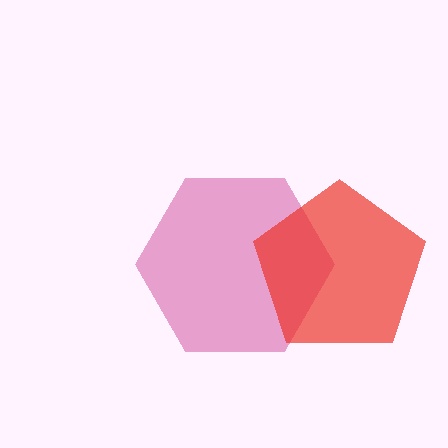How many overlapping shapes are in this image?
There are 2 overlapping shapes in the image.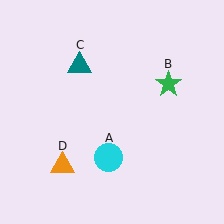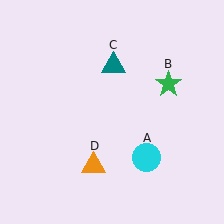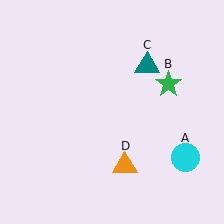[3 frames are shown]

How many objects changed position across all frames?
3 objects changed position: cyan circle (object A), teal triangle (object C), orange triangle (object D).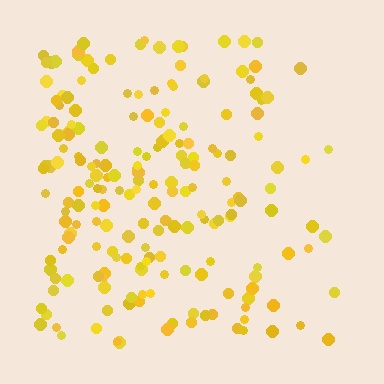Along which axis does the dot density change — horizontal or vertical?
Horizontal.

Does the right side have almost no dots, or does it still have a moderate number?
Still a moderate number, just noticeably fewer than the left.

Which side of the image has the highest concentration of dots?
The left.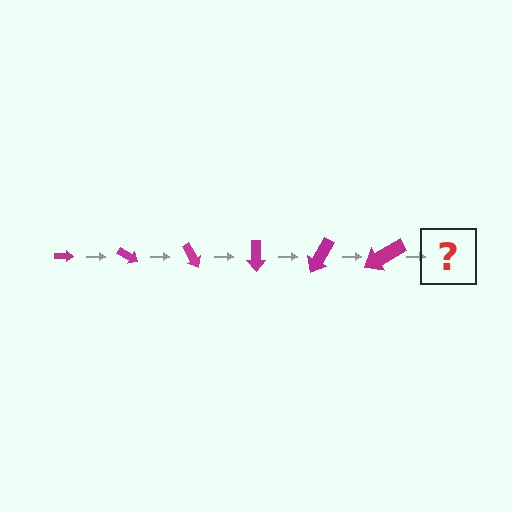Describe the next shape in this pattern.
It should be an arrow, larger than the previous one and rotated 180 degrees from the start.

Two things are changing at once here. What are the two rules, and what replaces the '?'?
The two rules are that the arrow grows larger each step and it rotates 30 degrees each step. The '?' should be an arrow, larger than the previous one and rotated 180 degrees from the start.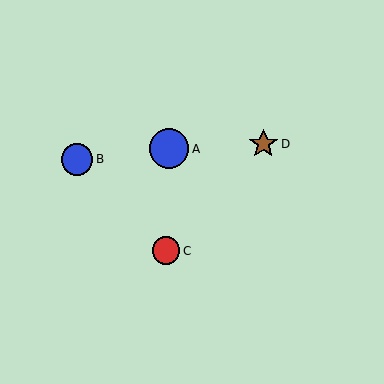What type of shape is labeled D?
Shape D is a brown star.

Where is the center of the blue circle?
The center of the blue circle is at (77, 159).